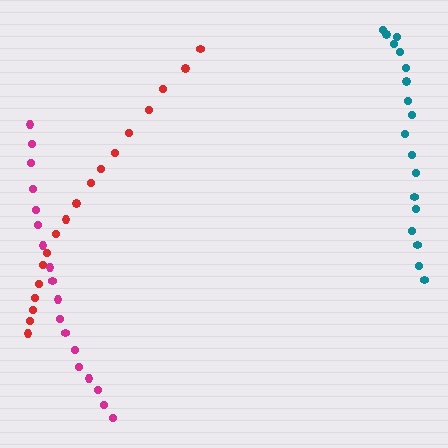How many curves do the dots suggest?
There are 3 distinct paths.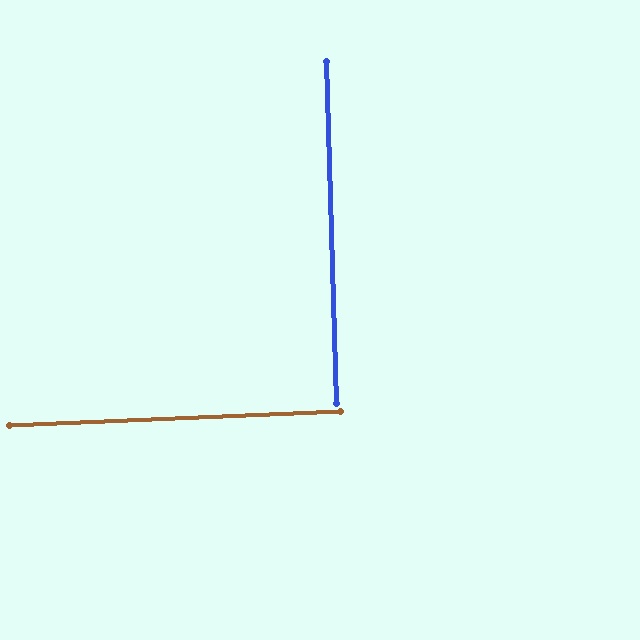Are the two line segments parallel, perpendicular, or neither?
Perpendicular — they meet at approximately 89°.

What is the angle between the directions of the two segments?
Approximately 89 degrees.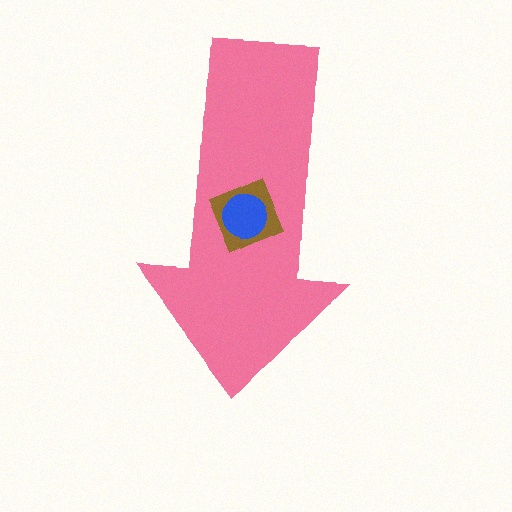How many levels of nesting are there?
3.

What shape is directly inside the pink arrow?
The brown square.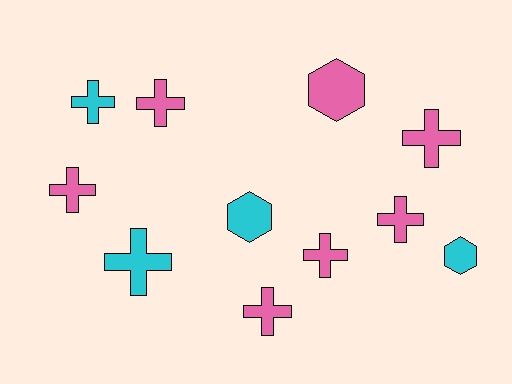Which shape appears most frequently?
Cross, with 8 objects.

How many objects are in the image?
There are 11 objects.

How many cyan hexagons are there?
There are 2 cyan hexagons.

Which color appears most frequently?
Pink, with 7 objects.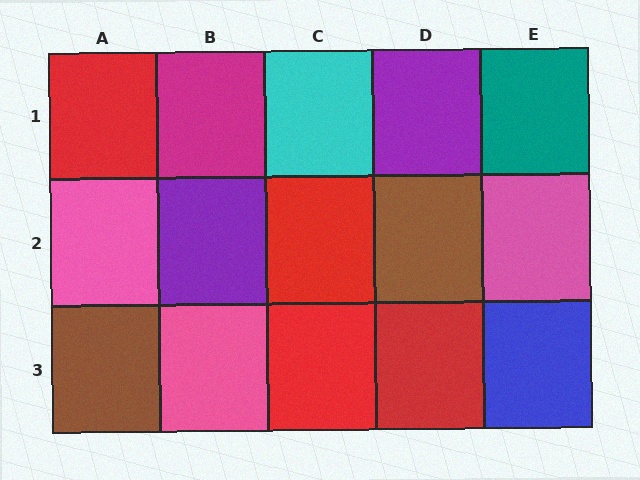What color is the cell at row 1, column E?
Teal.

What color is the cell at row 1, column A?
Red.